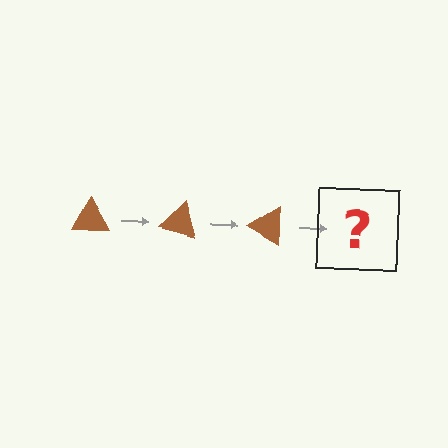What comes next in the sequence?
The next element should be a brown triangle rotated 45 degrees.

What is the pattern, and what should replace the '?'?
The pattern is that the triangle rotates 15 degrees each step. The '?' should be a brown triangle rotated 45 degrees.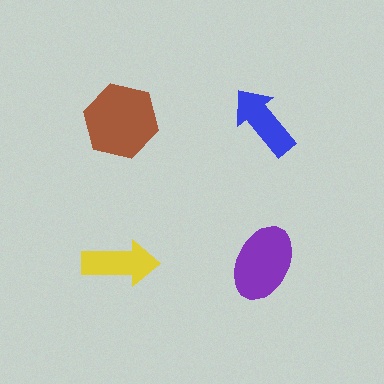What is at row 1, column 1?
A brown hexagon.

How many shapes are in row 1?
2 shapes.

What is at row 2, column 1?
A yellow arrow.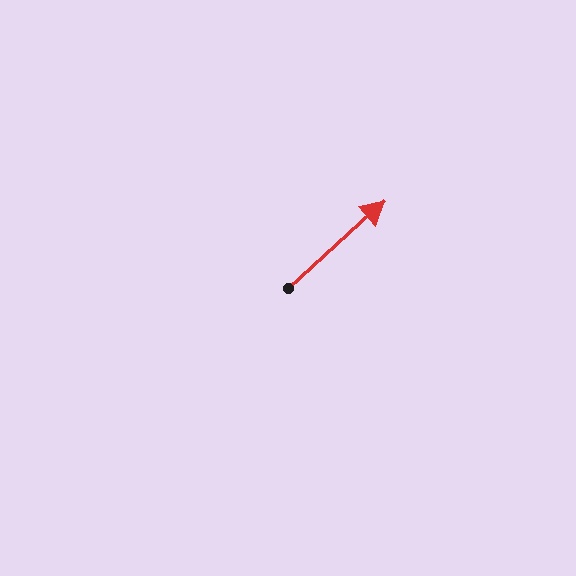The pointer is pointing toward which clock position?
Roughly 2 o'clock.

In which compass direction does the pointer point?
Northeast.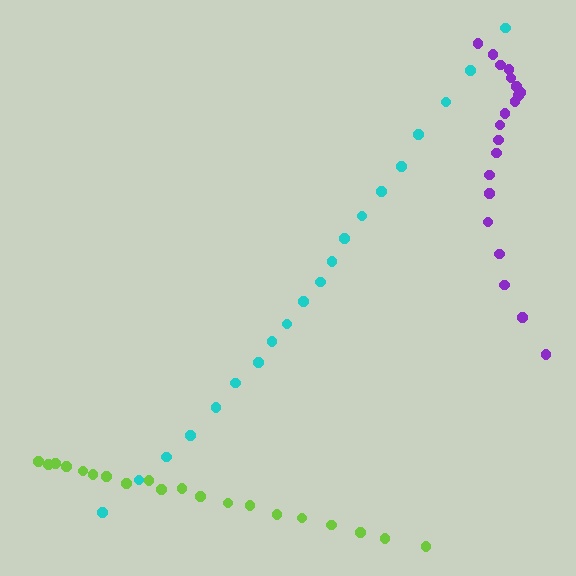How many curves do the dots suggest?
There are 3 distinct paths.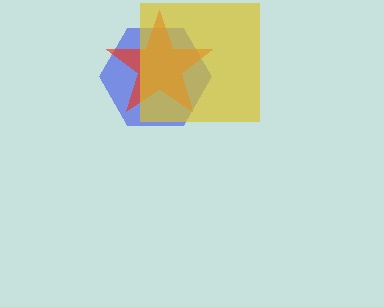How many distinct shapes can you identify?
There are 3 distinct shapes: a blue hexagon, a red star, a yellow square.